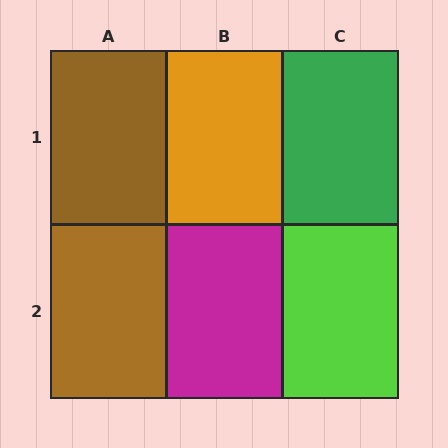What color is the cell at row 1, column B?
Orange.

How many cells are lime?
1 cell is lime.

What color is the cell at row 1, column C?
Green.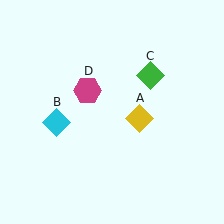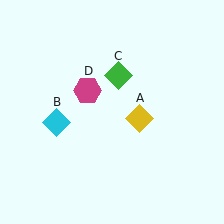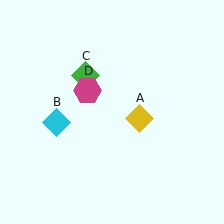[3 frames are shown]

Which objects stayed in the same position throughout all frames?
Yellow diamond (object A) and cyan diamond (object B) and magenta hexagon (object D) remained stationary.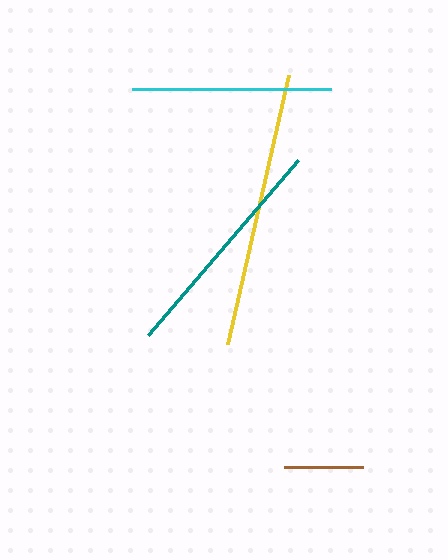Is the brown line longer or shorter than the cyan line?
The cyan line is longer than the brown line.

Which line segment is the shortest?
The brown line is the shortest at approximately 79 pixels.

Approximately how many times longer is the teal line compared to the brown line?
The teal line is approximately 2.9 times the length of the brown line.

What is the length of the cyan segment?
The cyan segment is approximately 199 pixels long.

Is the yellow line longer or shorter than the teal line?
The yellow line is longer than the teal line.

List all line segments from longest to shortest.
From longest to shortest: yellow, teal, cyan, brown.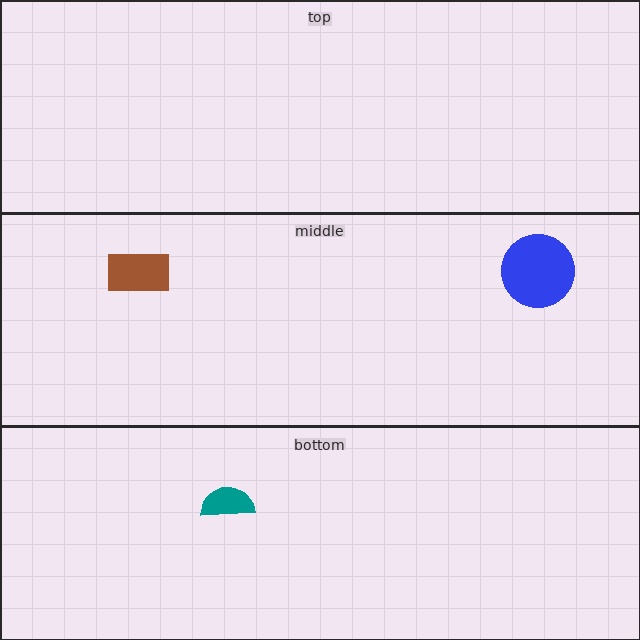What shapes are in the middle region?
The brown rectangle, the blue circle.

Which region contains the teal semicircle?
The bottom region.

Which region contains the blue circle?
The middle region.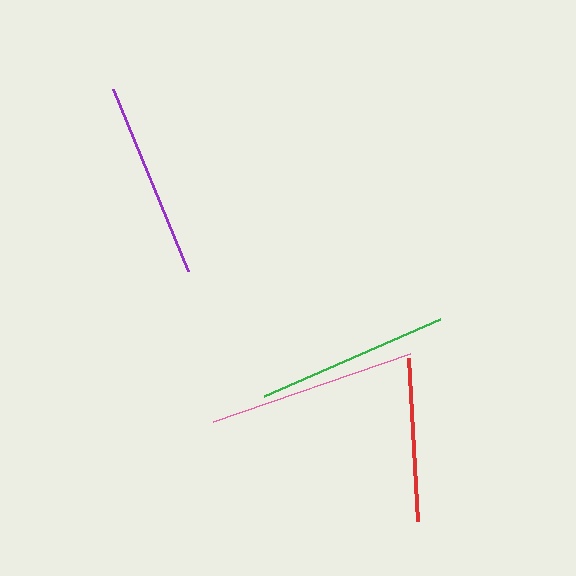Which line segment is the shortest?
The red line is the shortest at approximately 164 pixels.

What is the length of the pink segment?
The pink segment is approximately 208 pixels long.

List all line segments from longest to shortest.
From longest to shortest: pink, purple, green, red.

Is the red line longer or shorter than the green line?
The green line is longer than the red line.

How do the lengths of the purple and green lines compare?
The purple and green lines are approximately the same length.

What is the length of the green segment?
The green segment is approximately 192 pixels long.